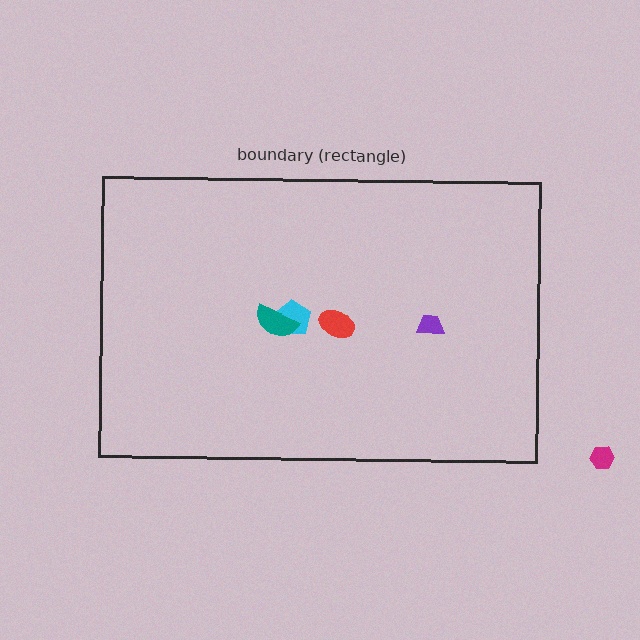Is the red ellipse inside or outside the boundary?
Inside.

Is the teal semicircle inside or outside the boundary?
Inside.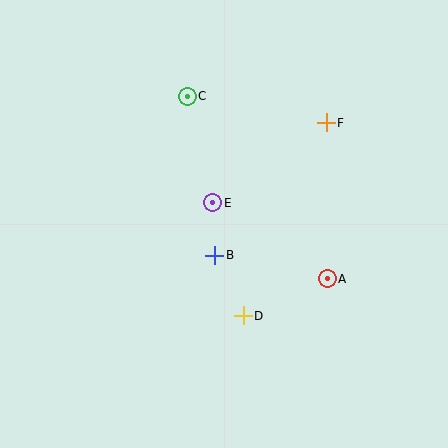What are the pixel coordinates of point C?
Point C is at (187, 96).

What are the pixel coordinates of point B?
Point B is at (215, 255).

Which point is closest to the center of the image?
Point E at (213, 203) is closest to the center.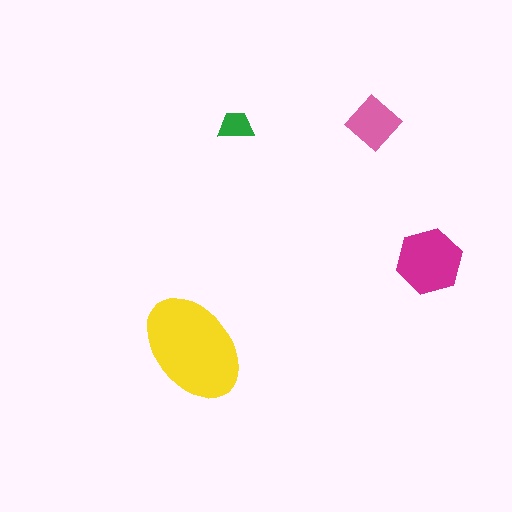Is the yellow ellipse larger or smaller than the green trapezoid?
Larger.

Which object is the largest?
The yellow ellipse.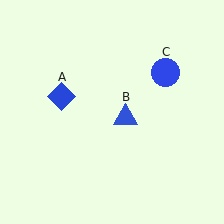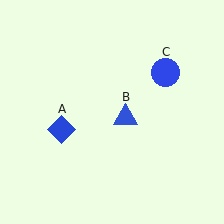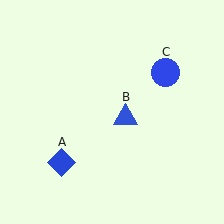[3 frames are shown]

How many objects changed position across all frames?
1 object changed position: blue diamond (object A).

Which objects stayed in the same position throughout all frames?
Blue triangle (object B) and blue circle (object C) remained stationary.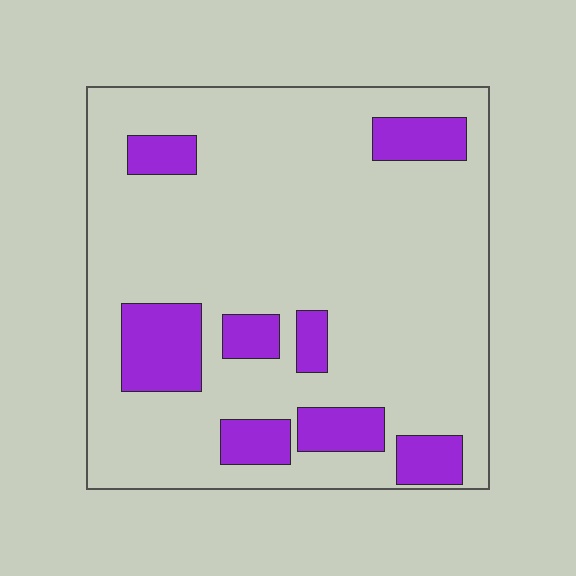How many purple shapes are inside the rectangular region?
8.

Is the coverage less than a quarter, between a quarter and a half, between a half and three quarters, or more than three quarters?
Less than a quarter.